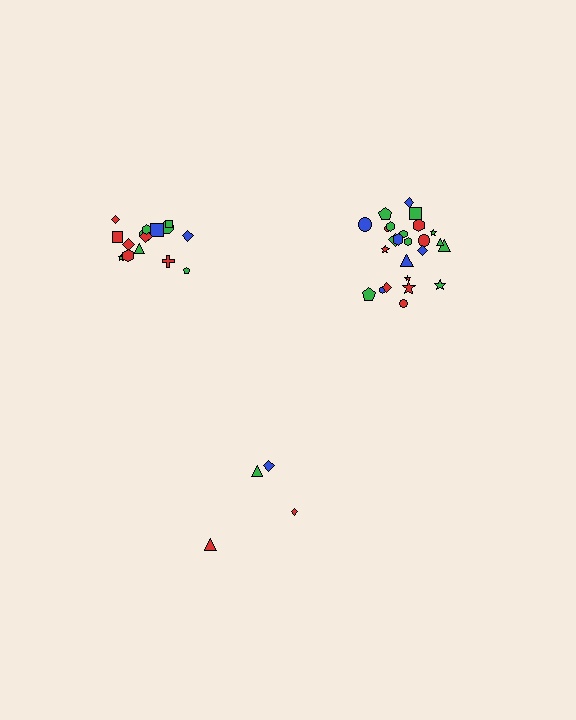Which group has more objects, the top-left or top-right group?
The top-right group.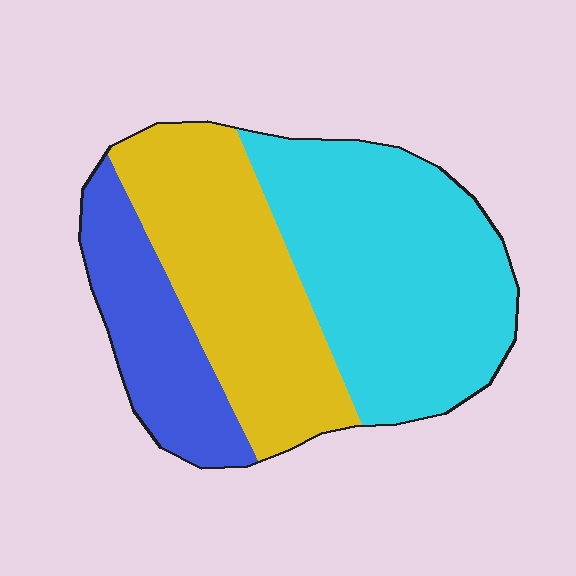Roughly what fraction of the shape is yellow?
Yellow takes up about one third (1/3) of the shape.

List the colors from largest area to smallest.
From largest to smallest: cyan, yellow, blue.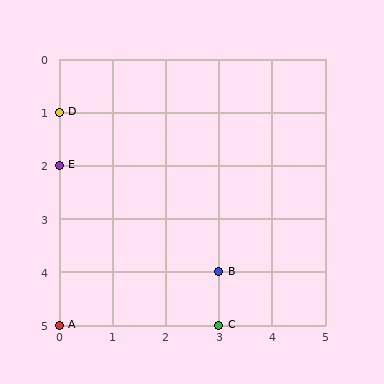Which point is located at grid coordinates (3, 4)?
Point B is at (3, 4).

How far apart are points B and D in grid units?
Points B and D are 3 columns and 3 rows apart (about 4.2 grid units diagonally).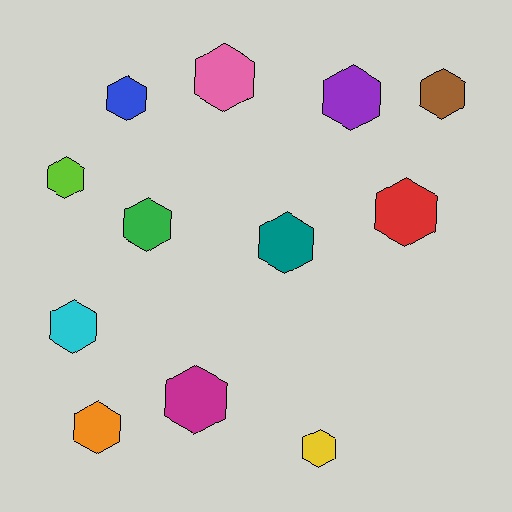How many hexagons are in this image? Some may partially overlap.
There are 12 hexagons.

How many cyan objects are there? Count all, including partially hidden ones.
There is 1 cyan object.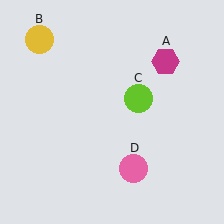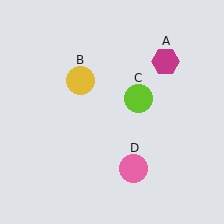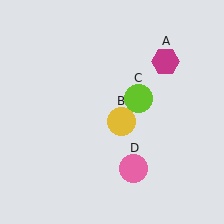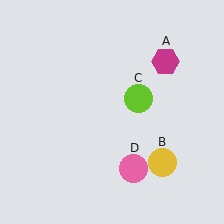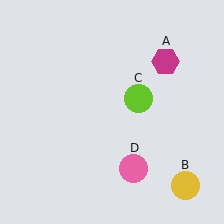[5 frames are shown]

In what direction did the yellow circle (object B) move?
The yellow circle (object B) moved down and to the right.